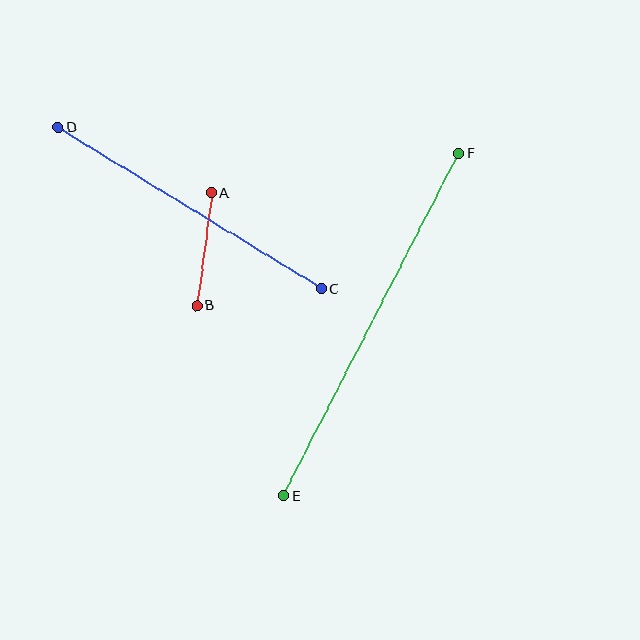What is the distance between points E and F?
The distance is approximately 385 pixels.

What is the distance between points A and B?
The distance is approximately 114 pixels.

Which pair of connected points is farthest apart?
Points E and F are farthest apart.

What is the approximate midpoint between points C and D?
The midpoint is at approximately (190, 208) pixels.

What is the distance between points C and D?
The distance is approximately 308 pixels.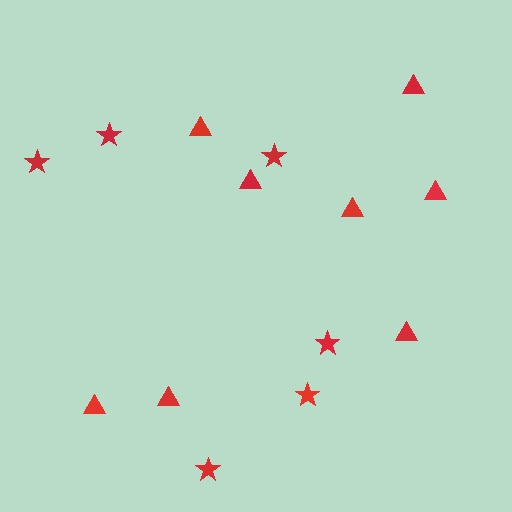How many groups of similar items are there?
There are 2 groups: one group of stars (6) and one group of triangles (8).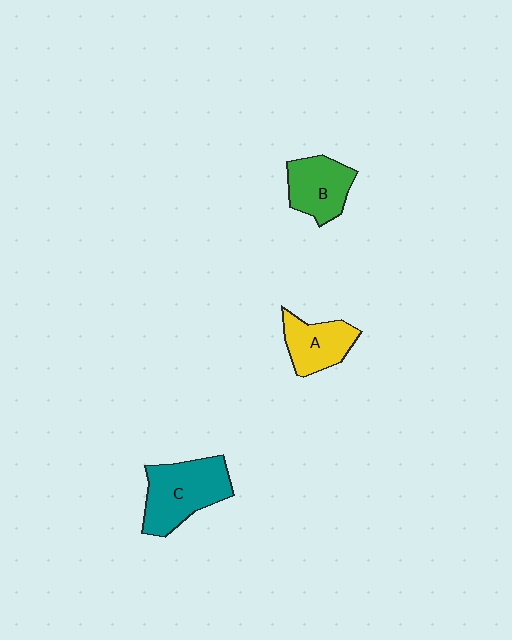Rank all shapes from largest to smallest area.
From largest to smallest: C (teal), B (green), A (yellow).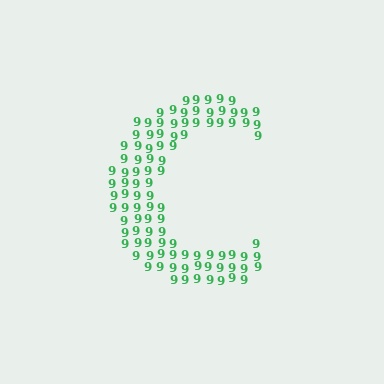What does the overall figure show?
The overall figure shows the letter C.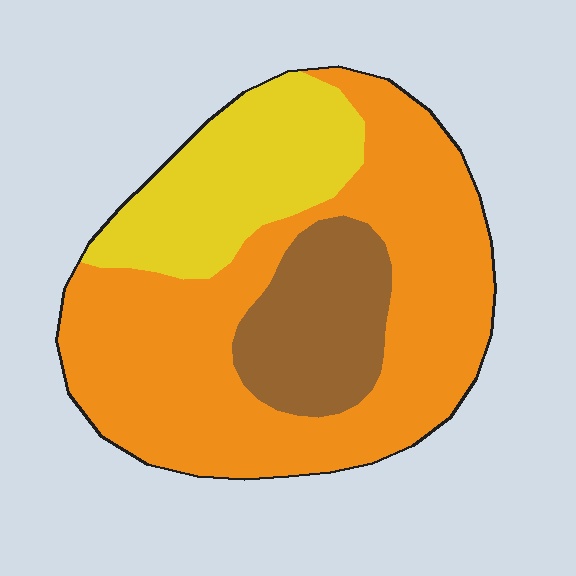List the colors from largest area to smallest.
From largest to smallest: orange, yellow, brown.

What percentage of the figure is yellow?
Yellow takes up about one quarter (1/4) of the figure.